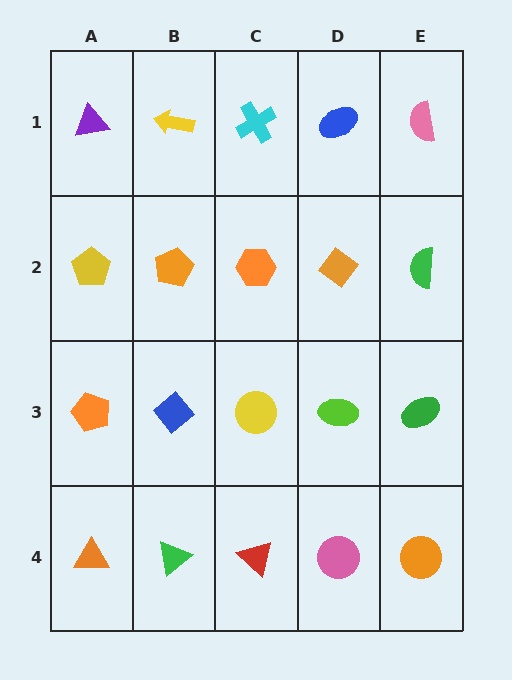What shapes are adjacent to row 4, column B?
A blue diamond (row 3, column B), an orange triangle (row 4, column A), a red triangle (row 4, column C).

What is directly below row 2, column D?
A lime ellipse.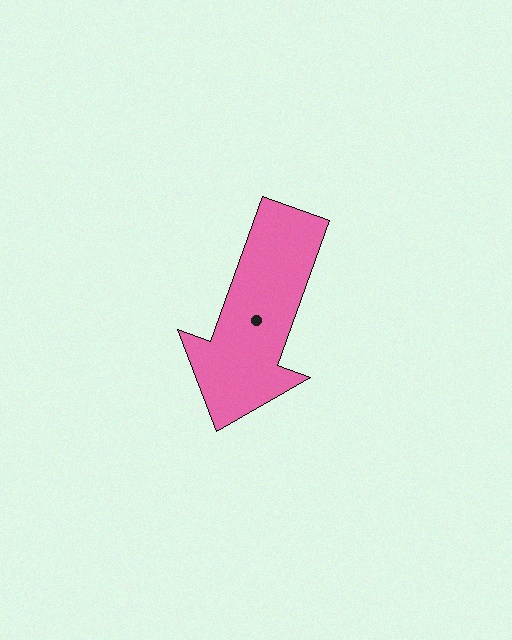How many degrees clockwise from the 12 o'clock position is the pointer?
Approximately 200 degrees.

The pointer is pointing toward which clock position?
Roughly 7 o'clock.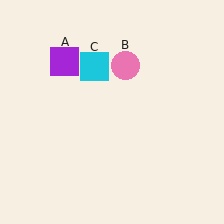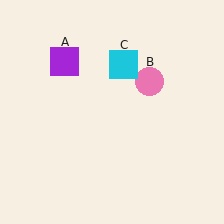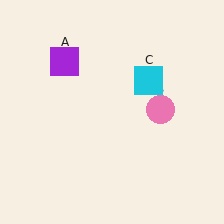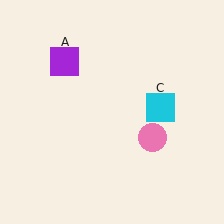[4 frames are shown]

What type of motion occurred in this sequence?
The pink circle (object B), cyan square (object C) rotated clockwise around the center of the scene.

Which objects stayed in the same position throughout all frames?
Purple square (object A) remained stationary.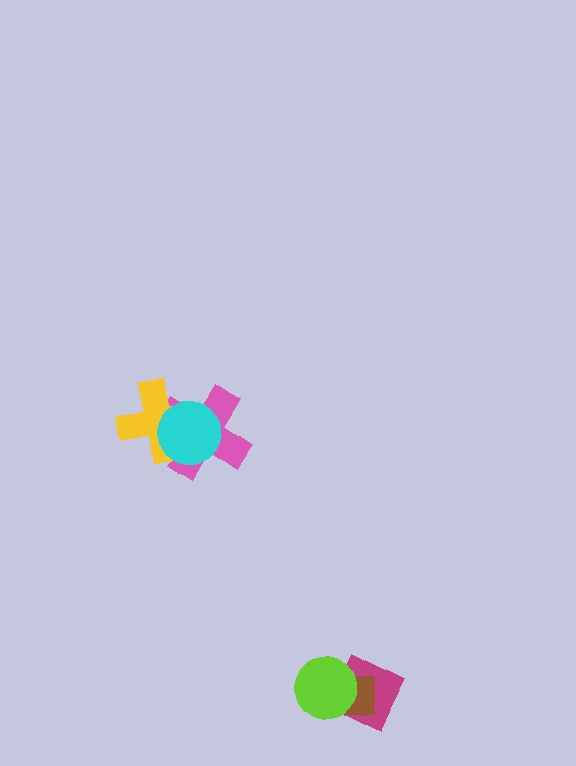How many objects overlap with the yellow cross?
2 objects overlap with the yellow cross.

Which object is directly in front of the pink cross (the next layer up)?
The yellow cross is directly in front of the pink cross.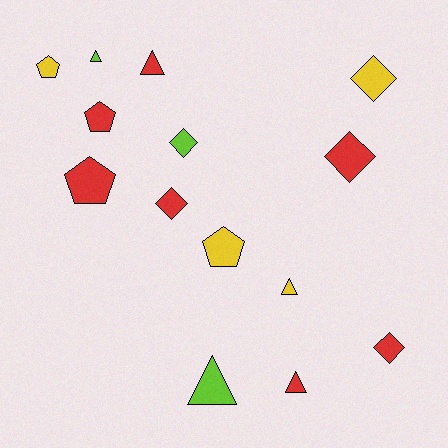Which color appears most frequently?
Red, with 7 objects.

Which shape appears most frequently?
Diamond, with 5 objects.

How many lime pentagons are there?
There are no lime pentagons.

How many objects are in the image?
There are 14 objects.